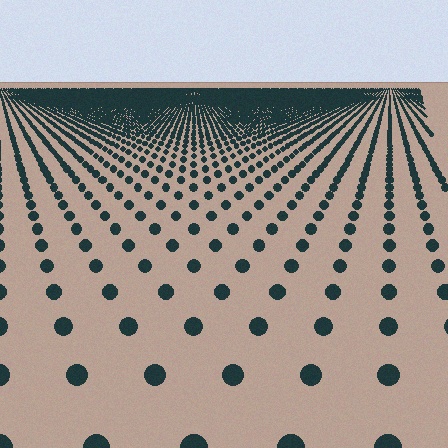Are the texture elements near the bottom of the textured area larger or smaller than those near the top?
Larger. Near the bottom, elements are closer to the viewer and appear at a bigger on-screen size.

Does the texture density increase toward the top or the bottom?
Density increases toward the top.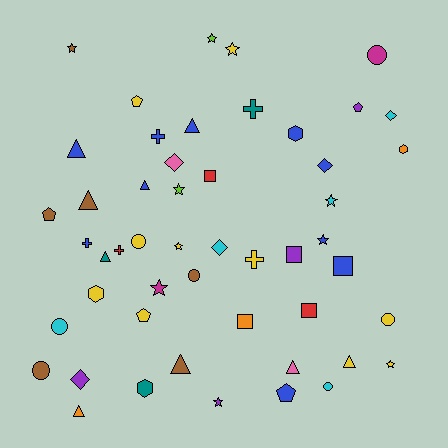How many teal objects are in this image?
There are 3 teal objects.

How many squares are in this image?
There are 5 squares.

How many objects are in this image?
There are 50 objects.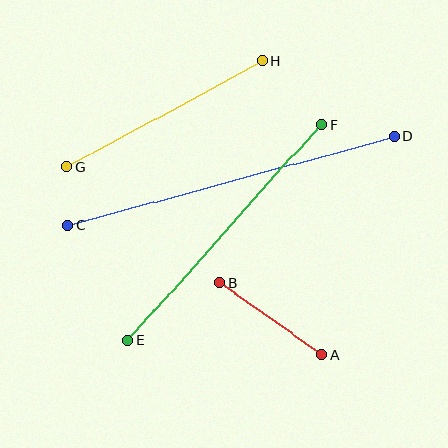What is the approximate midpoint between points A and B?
The midpoint is at approximately (271, 319) pixels.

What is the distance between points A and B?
The distance is approximately 125 pixels.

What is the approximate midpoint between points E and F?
The midpoint is at approximately (225, 233) pixels.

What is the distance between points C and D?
The distance is approximately 338 pixels.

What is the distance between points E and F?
The distance is approximately 290 pixels.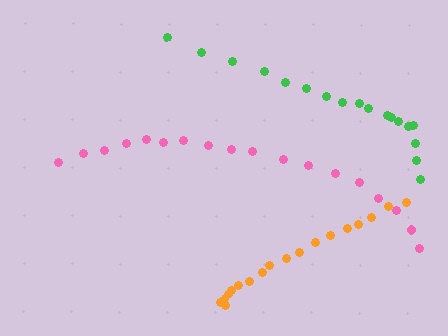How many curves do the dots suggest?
There are 3 distinct paths.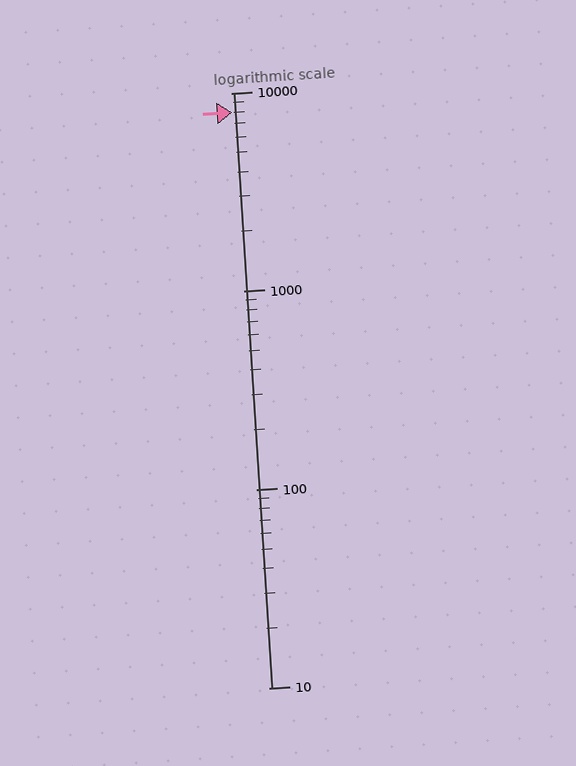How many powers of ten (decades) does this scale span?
The scale spans 3 decades, from 10 to 10000.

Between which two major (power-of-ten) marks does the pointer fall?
The pointer is between 1000 and 10000.